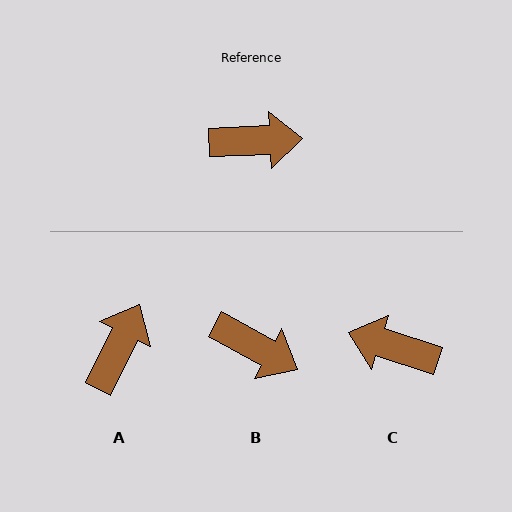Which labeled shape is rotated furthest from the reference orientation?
C, about 160 degrees away.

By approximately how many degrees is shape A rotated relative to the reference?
Approximately 61 degrees counter-clockwise.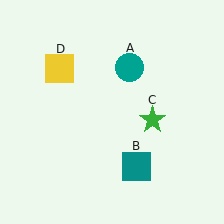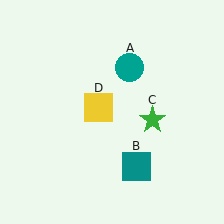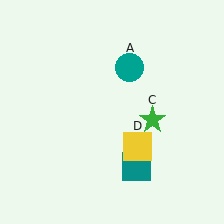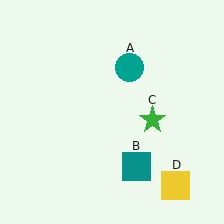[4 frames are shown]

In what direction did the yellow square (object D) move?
The yellow square (object D) moved down and to the right.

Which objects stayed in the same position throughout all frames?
Teal circle (object A) and teal square (object B) and green star (object C) remained stationary.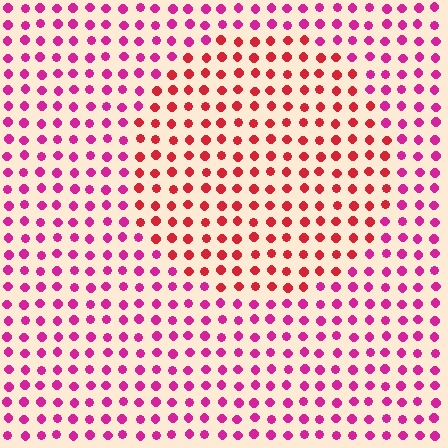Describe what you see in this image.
The image is filled with small magenta elements in a uniform arrangement. A circle-shaped region is visible where the elements are tinted to a slightly different hue, forming a subtle color boundary.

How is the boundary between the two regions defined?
The boundary is defined purely by a slight shift in hue (about 35 degrees). Spacing, size, and orientation are identical on both sides.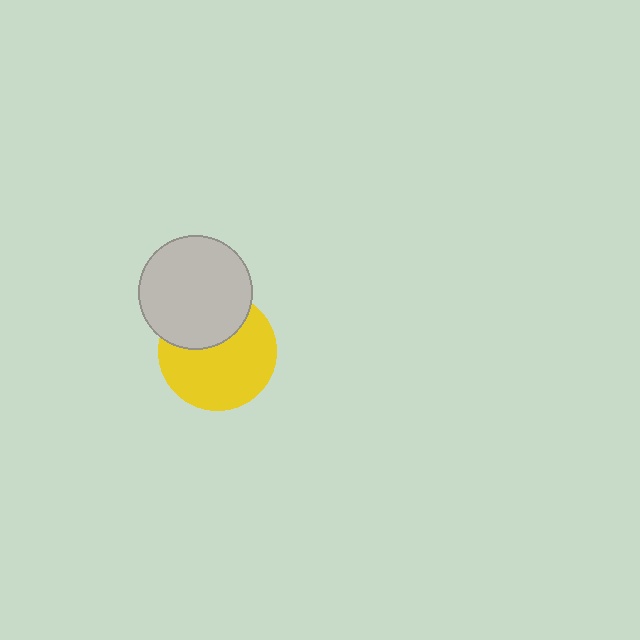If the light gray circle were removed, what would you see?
You would see the complete yellow circle.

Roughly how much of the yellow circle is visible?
Most of it is visible (roughly 66%).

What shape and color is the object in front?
The object in front is a light gray circle.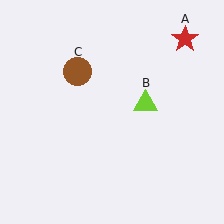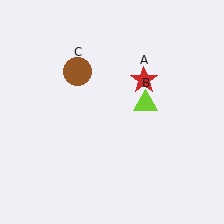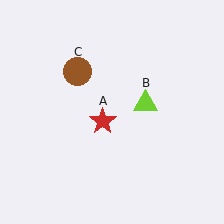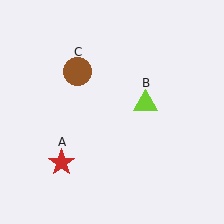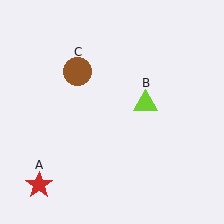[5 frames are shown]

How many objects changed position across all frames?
1 object changed position: red star (object A).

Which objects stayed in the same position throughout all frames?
Lime triangle (object B) and brown circle (object C) remained stationary.